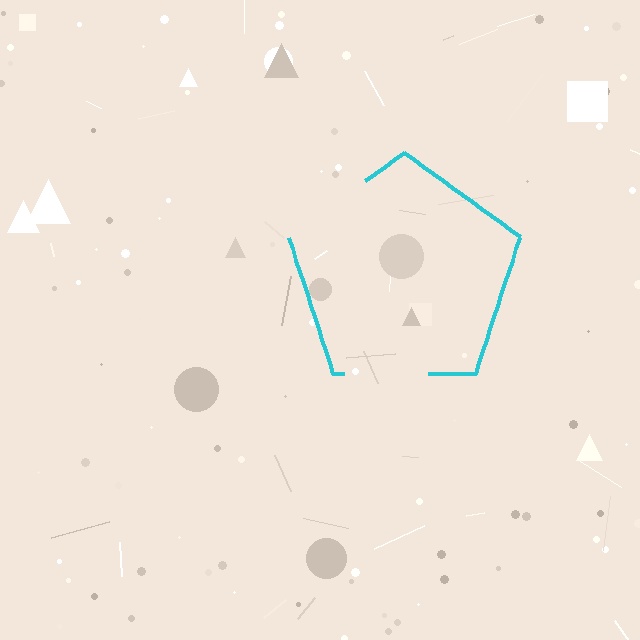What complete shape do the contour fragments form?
The contour fragments form a pentagon.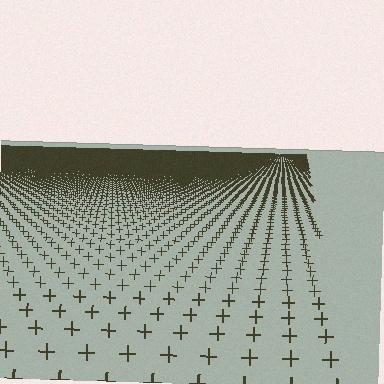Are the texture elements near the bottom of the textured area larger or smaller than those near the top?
Larger. Near the bottom, elements are closer to the viewer and appear at a bigger on-screen size.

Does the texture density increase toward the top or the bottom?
Density increases toward the top.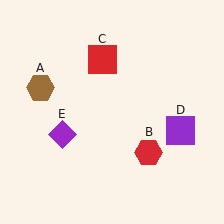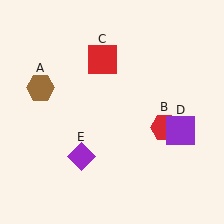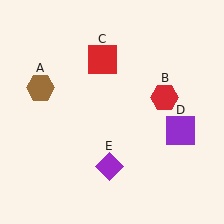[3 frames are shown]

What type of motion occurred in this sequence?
The red hexagon (object B), purple diamond (object E) rotated counterclockwise around the center of the scene.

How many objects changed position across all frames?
2 objects changed position: red hexagon (object B), purple diamond (object E).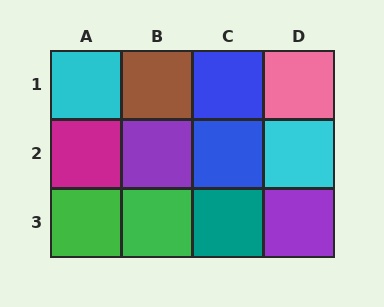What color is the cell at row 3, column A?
Green.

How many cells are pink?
1 cell is pink.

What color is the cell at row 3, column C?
Teal.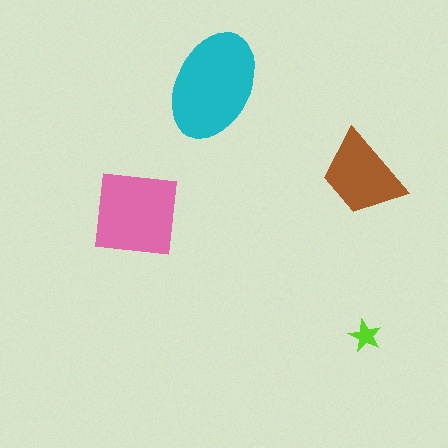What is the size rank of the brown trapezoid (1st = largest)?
3rd.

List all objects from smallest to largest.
The lime star, the brown trapezoid, the pink square, the cyan ellipse.